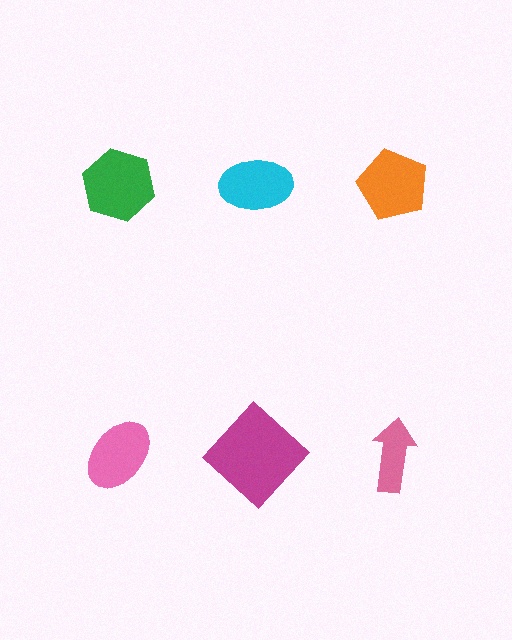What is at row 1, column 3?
An orange pentagon.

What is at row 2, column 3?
A pink arrow.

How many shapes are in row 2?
3 shapes.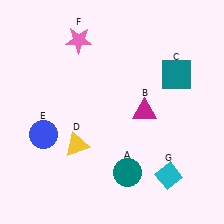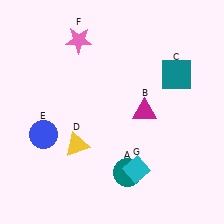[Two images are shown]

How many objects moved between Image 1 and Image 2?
1 object moved between the two images.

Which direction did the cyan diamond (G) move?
The cyan diamond (G) moved left.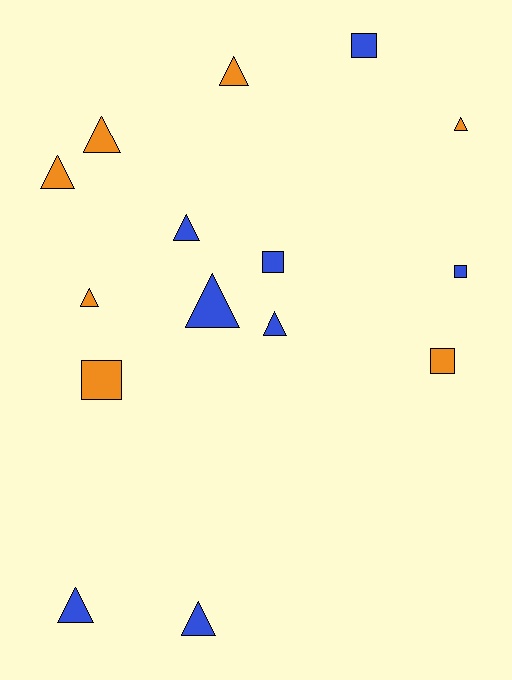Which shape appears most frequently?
Triangle, with 10 objects.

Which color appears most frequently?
Blue, with 8 objects.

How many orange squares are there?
There are 2 orange squares.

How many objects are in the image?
There are 15 objects.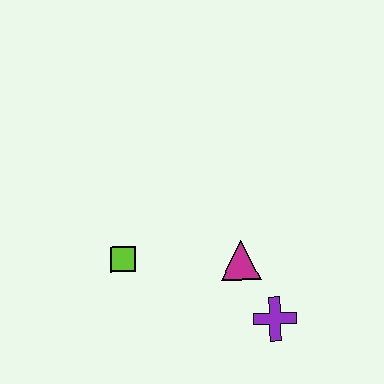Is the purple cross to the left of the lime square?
No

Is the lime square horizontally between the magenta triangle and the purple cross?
No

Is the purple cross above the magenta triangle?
No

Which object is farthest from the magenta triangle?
The lime square is farthest from the magenta triangle.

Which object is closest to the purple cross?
The magenta triangle is closest to the purple cross.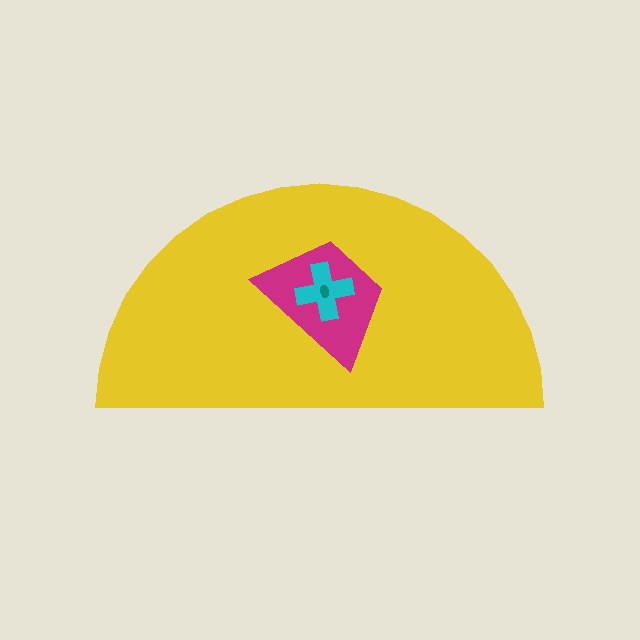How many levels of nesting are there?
4.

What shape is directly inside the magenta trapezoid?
The cyan cross.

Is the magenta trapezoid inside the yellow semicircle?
Yes.